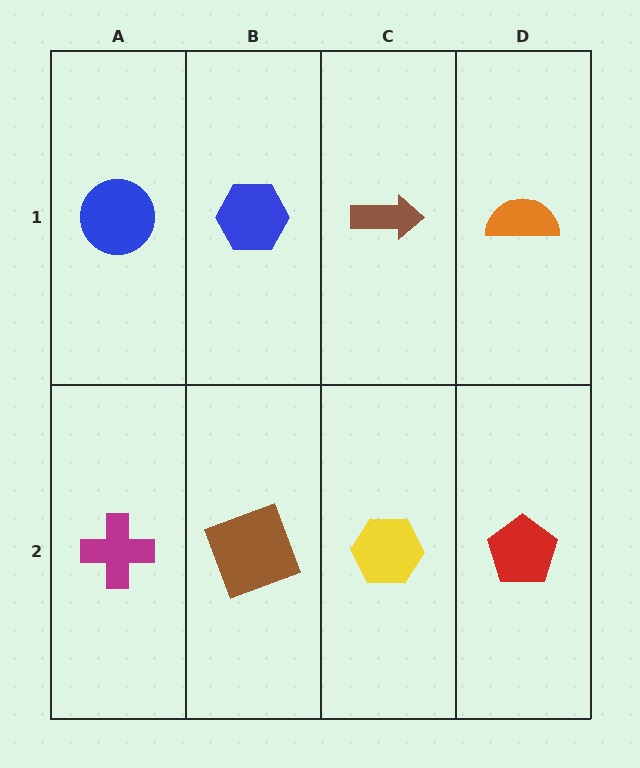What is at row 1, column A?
A blue circle.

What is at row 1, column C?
A brown arrow.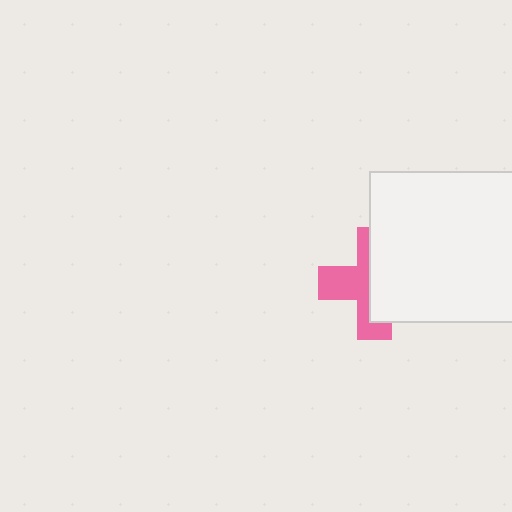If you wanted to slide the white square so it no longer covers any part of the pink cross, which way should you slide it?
Slide it right — that is the most direct way to separate the two shapes.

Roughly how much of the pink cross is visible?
About half of it is visible (roughly 47%).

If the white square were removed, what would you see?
You would see the complete pink cross.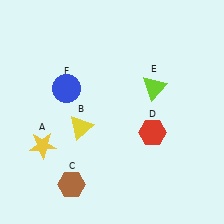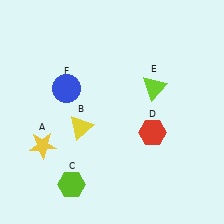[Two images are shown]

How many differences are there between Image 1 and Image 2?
There is 1 difference between the two images.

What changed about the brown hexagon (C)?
In Image 1, C is brown. In Image 2, it changed to lime.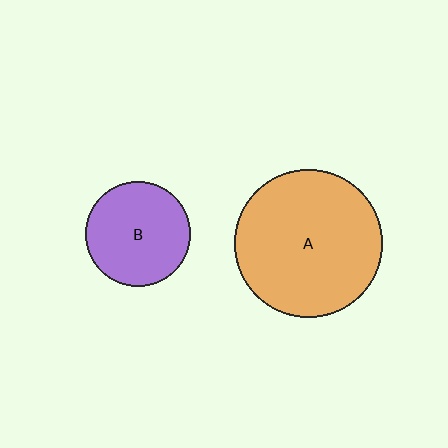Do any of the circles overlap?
No, none of the circles overlap.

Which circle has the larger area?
Circle A (orange).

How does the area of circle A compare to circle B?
Approximately 2.0 times.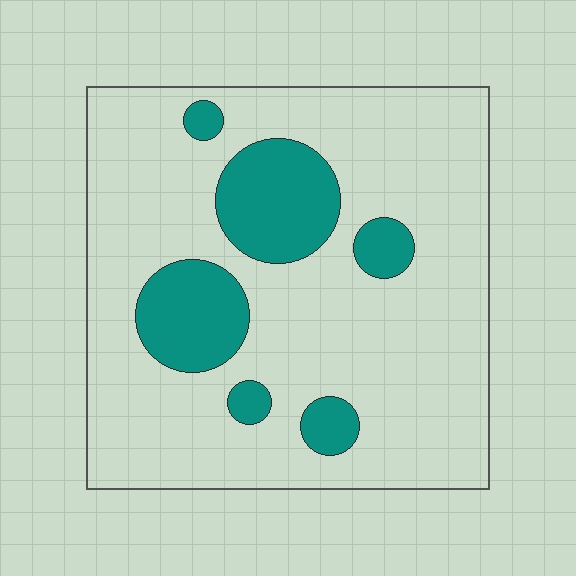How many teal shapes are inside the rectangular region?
6.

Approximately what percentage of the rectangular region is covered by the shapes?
Approximately 20%.